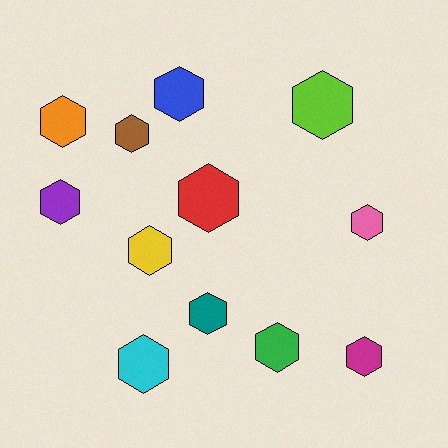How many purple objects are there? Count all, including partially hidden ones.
There is 1 purple object.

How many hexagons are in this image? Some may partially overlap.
There are 12 hexagons.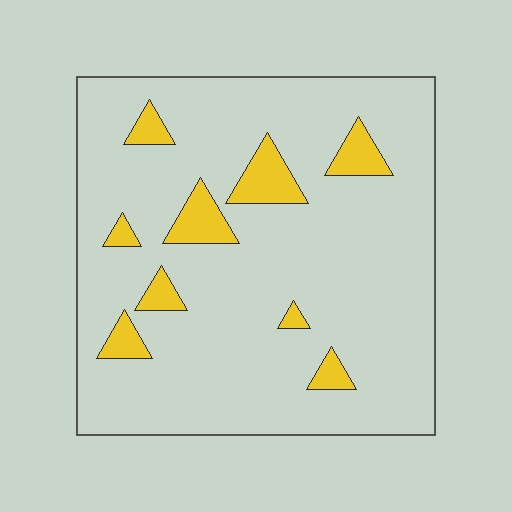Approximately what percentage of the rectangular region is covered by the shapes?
Approximately 10%.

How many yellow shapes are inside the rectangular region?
9.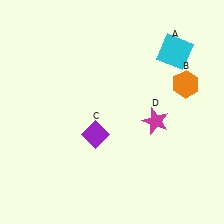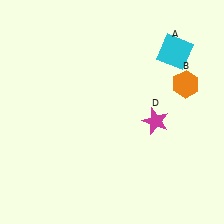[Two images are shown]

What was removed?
The purple diamond (C) was removed in Image 2.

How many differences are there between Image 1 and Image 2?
There is 1 difference between the two images.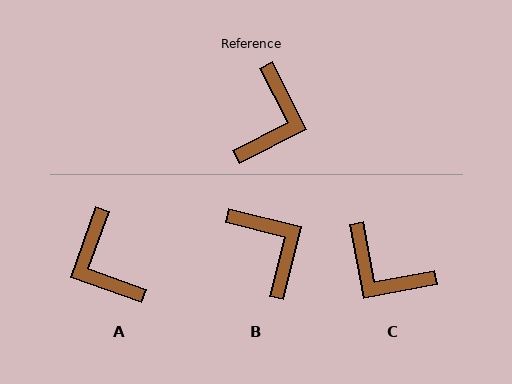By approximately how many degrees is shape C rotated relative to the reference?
Approximately 107 degrees clockwise.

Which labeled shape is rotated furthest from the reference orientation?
A, about 137 degrees away.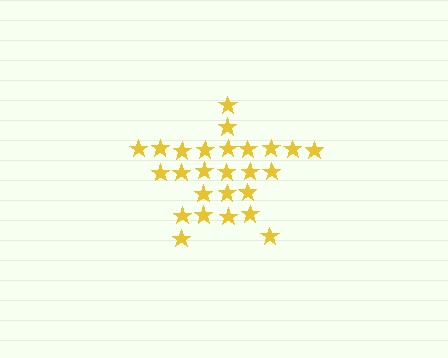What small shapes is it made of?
It is made of small stars.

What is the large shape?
The large shape is a star.